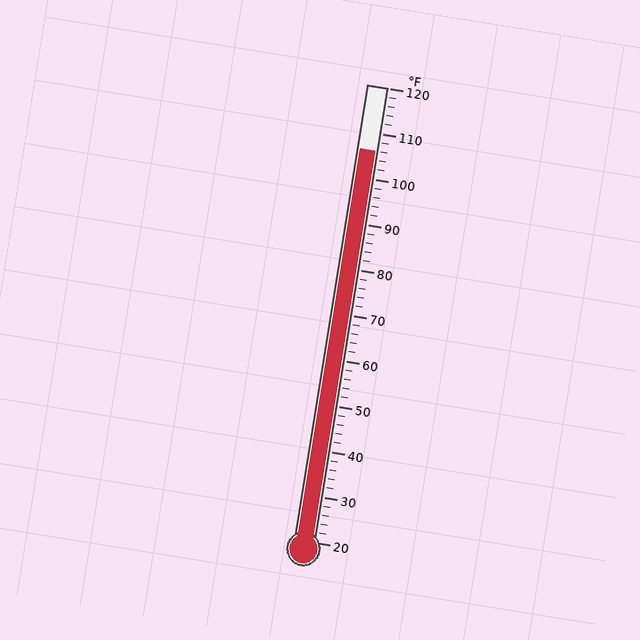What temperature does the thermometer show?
The thermometer shows approximately 106°F.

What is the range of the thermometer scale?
The thermometer scale ranges from 20°F to 120°F.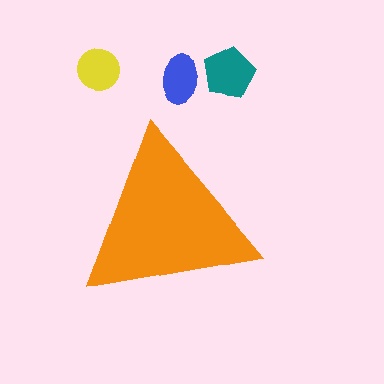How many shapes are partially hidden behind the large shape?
0 shapes are partially hidden.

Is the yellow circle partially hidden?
No, the yellow circle is fully visible.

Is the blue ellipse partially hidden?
No, the blue ellipse is fully visible.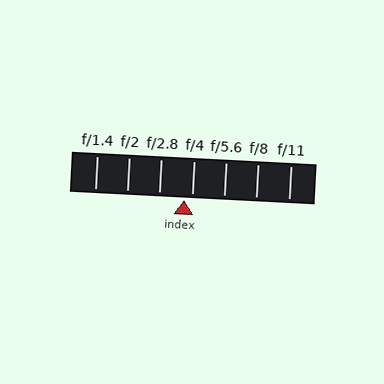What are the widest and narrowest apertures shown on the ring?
The widest aperture shown is f/1.4 and the narrowest is f/11.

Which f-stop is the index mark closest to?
The index mark is closest to f/4.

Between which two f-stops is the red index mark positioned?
The index mark is between f/2.8 and f/4.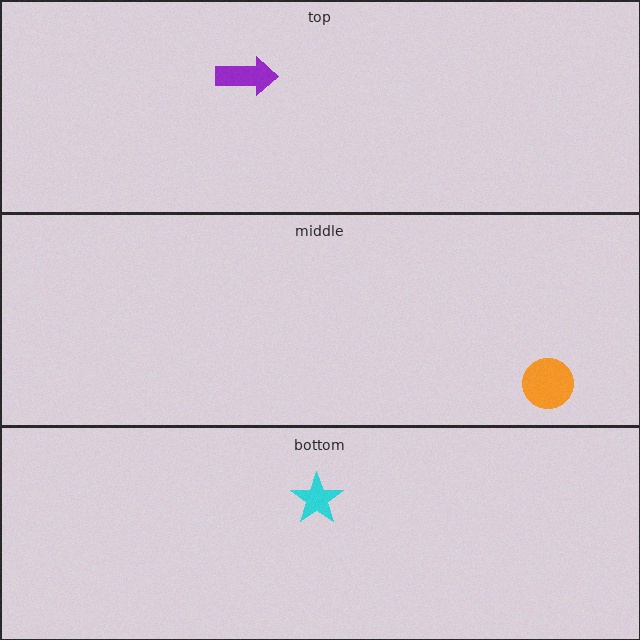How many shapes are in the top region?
1.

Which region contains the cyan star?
The bottom region.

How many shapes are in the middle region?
1.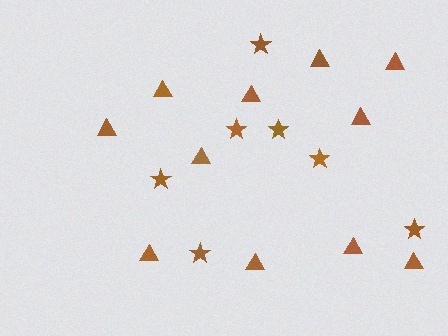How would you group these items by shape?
There are 2 groups: one group of triangles (11) and one group of stars (7).